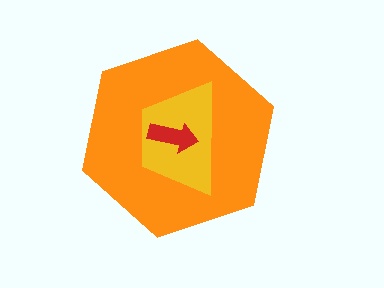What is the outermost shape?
The orange hexagon.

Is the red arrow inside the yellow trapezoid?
Yes.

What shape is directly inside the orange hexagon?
The yellow trapezoid.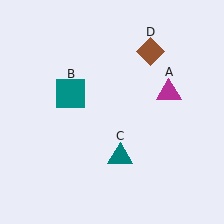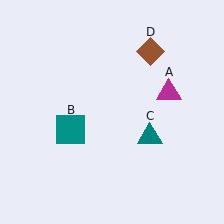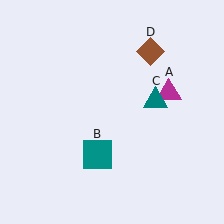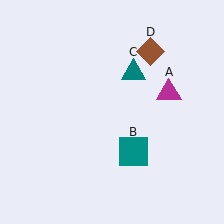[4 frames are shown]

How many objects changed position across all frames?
2 objects changed position: teal square (object B), teal triangle (object C).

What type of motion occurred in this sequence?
The teal square (object B), teal triangle (object C) rotated counterclockwise around the center of the scene.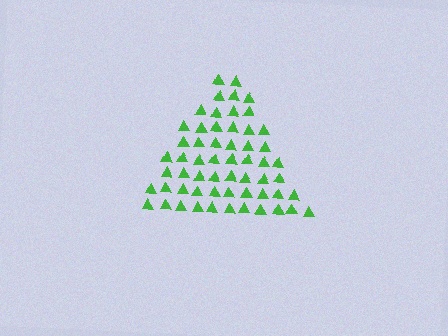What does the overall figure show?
The overall figure shows a triangle.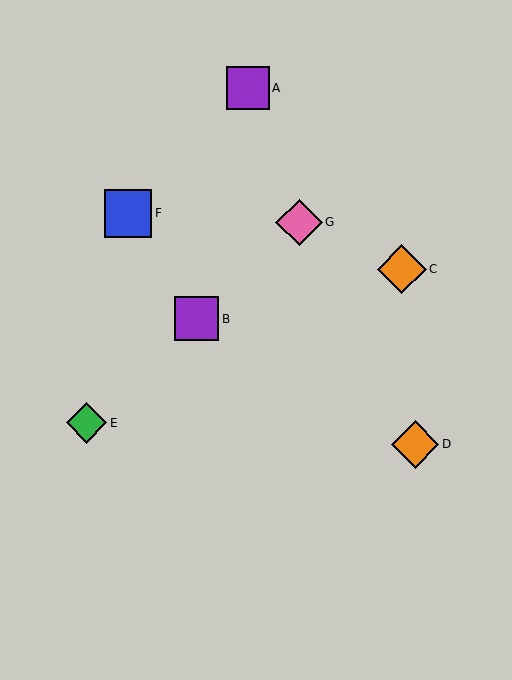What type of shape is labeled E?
Shape E is a green diamond.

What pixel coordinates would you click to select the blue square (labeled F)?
Click at (128, 213) to select the blue square F.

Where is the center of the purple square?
The center of the purple square is at (197, 319).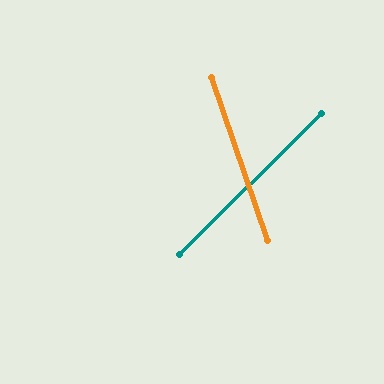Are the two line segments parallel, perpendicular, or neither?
Neither parallel nor perpendicular — they differ by about 64°.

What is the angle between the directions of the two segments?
Approximately 64 degrees.